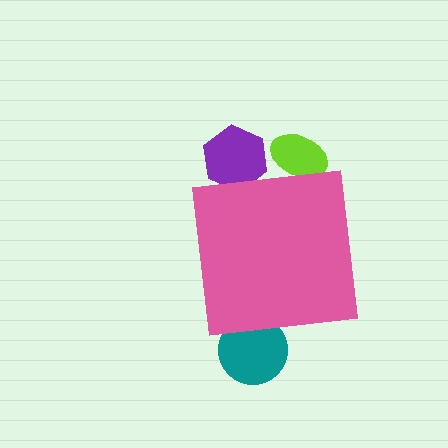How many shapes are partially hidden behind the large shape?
3 shapes are partially hidden.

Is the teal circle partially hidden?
Yes, the teal circle is partially hidden behind the pink square.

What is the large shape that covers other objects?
A pink square.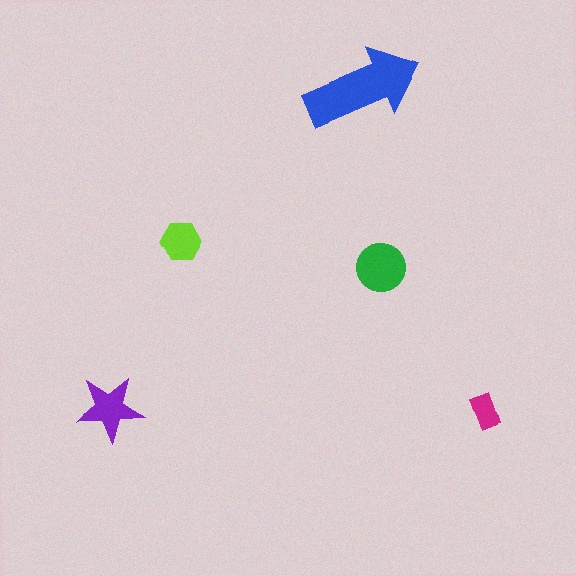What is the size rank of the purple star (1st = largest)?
3rd.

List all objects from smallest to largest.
The magenta rectangle, the lime hexagon, the purple star, the green circle, the blue arrow.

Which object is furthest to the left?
The purple star is leftmost.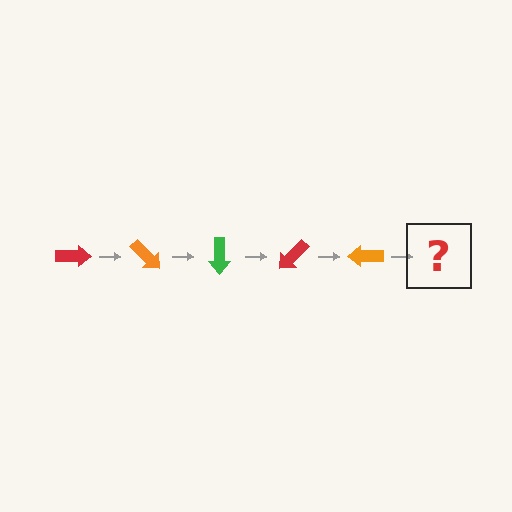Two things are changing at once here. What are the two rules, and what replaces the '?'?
The two rules are that it rotates 45 degrees each step and the color cycles through red, orange, and green. The '?' should be a green arrow, rotated 225 degrees from the start.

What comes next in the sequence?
The next element should be a green arrow, rotated 225 degrees from the start.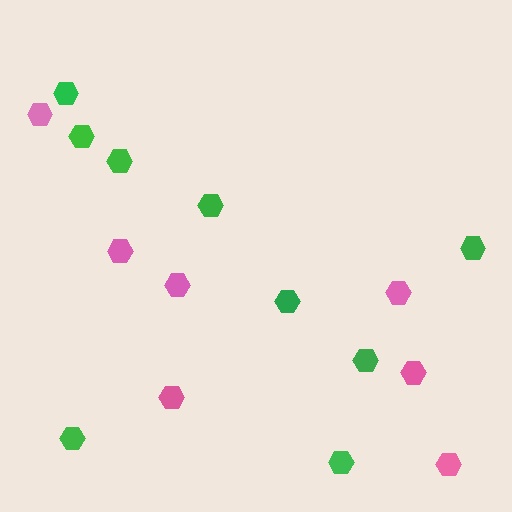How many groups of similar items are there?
There are 2 groups: one group of pink hexagons (7) and one group of green hexagons (9).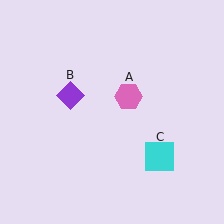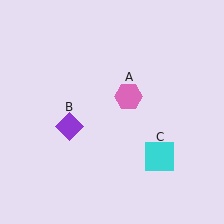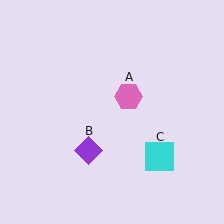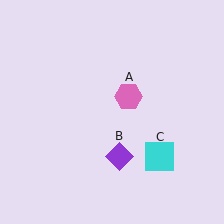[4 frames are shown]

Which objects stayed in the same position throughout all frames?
Pink hexagon (object A) and cyan square (object C) remained stationary.